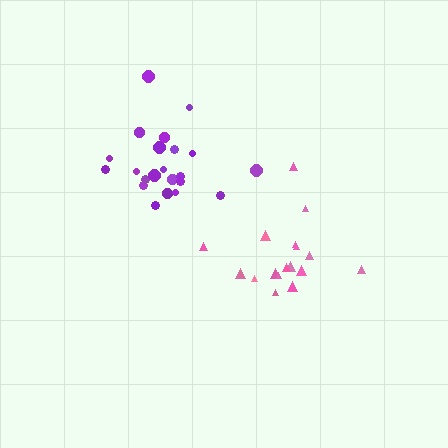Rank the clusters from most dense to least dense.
purple, pink.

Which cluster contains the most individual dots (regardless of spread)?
Purple (23).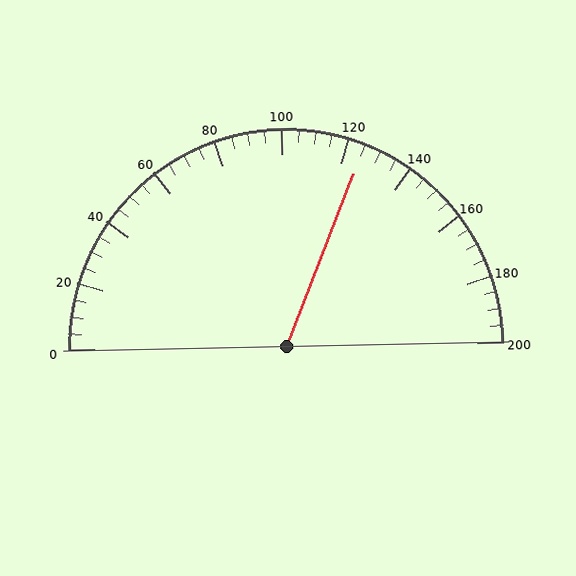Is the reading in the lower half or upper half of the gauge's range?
The reading is in the upper half of the range (0 to 200).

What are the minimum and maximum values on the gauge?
The gauge ranges from 0 to 200.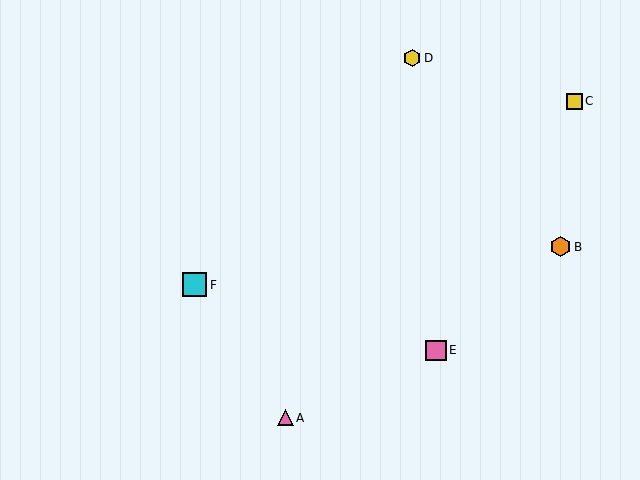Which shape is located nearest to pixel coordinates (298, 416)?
The pink triangle (labeled A) at (286, 418) is nearest to that location.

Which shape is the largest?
The cyan square (labeled F) is the largest.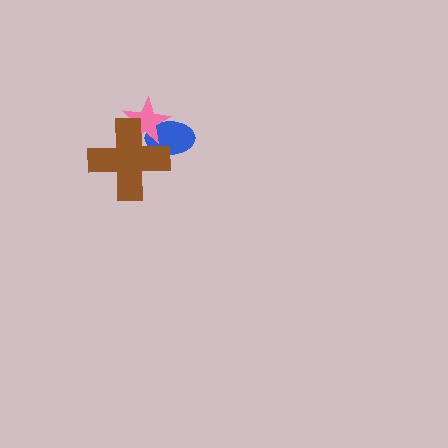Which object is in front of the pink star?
The brown cross is in front of the pink star.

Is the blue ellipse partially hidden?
Yes, it is partially covered by another shape.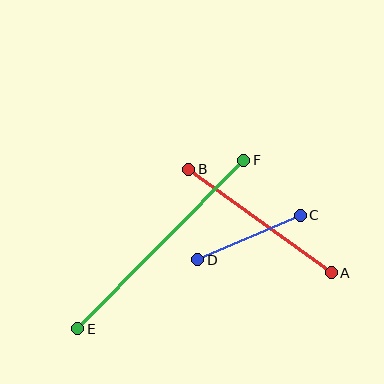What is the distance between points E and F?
The distance is approximately 236 pixels.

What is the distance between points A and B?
The distance is approximately 176 pixels.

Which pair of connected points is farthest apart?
Points E and F are farthest apart.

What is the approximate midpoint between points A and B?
The midpoint is at approximately (260, 221) pixels.